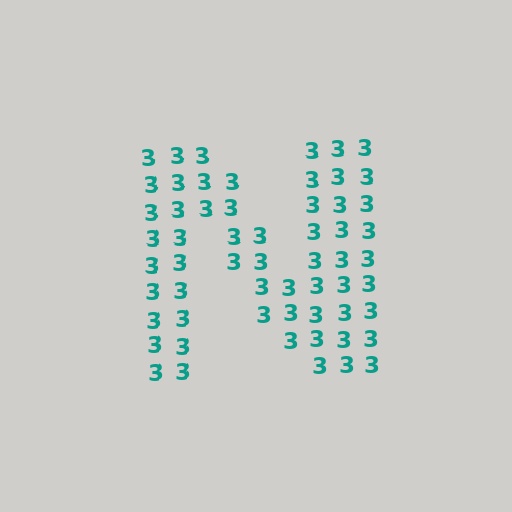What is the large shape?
The large shape is the letter N.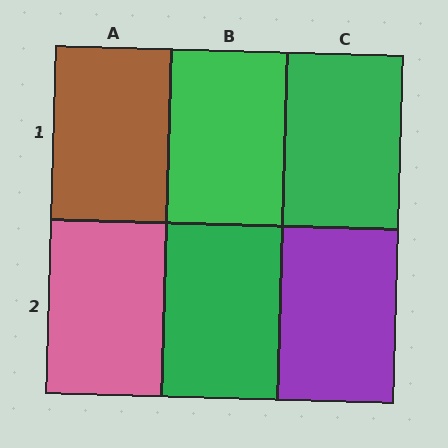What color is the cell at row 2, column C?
Purple.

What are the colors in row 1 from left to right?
Brown, green, green.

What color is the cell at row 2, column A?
Pink.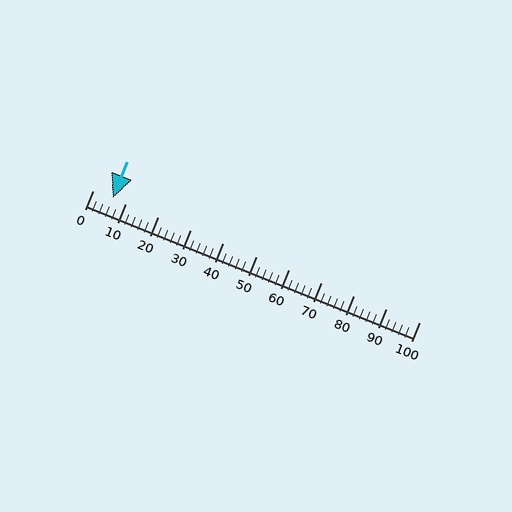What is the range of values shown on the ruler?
The ruler shows values from 0 to 100.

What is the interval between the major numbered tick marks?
The major tick marks are spaced 10 units apart.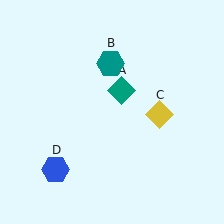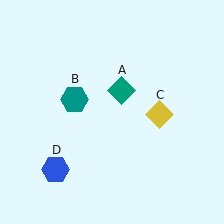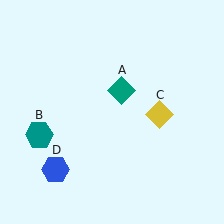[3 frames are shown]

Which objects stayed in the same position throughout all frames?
Teal diamond (object A) and yellow diamond (object C) and blue hexagon (object D) remained stationary.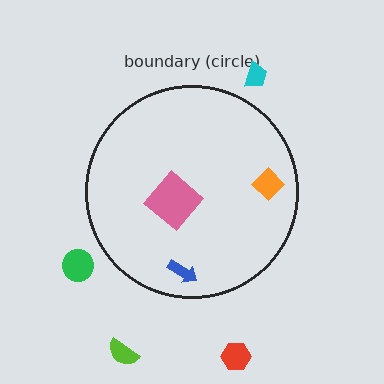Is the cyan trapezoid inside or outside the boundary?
Outside.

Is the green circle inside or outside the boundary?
Outside.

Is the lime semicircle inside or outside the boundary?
Outside.